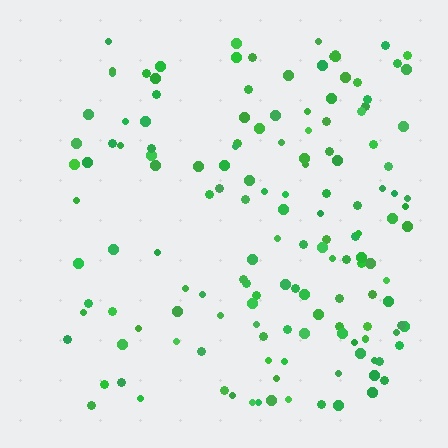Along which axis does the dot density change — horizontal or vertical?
Horizontal.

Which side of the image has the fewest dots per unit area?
The left.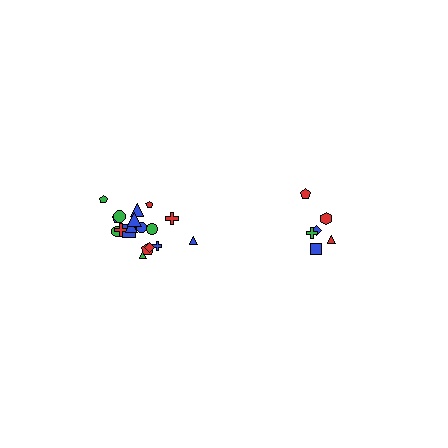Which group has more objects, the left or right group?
The left group.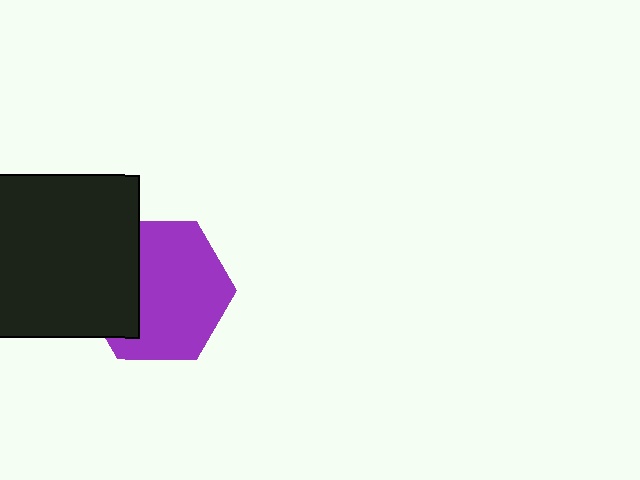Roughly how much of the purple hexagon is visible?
Most of it is visible (roughly 68%).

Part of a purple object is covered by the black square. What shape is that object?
It is a hexagon.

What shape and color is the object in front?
The object in front is a black square.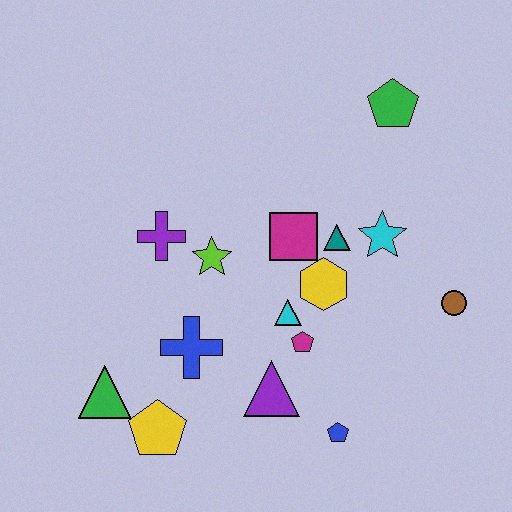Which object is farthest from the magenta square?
The green triangle is farthest from the magenta square.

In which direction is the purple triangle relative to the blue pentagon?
The purple triangle is to the left of the blue pentagon.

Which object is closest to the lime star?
The purple cross is closest to the lime star.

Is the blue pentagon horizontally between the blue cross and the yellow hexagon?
No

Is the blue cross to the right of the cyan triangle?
No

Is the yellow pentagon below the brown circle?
Yes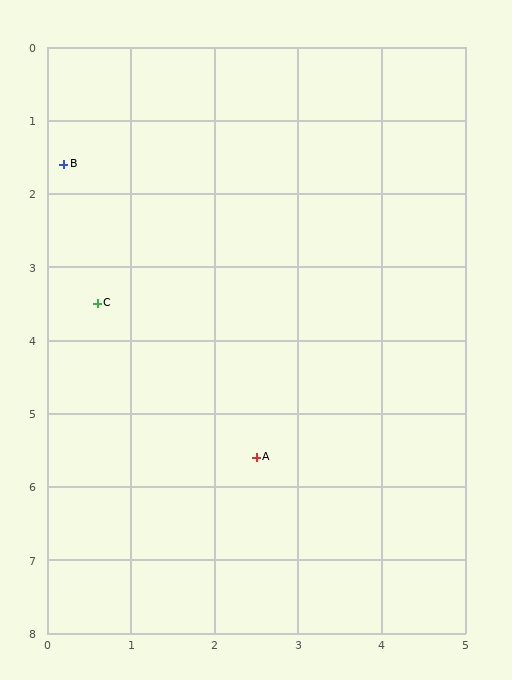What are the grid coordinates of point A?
Point A is at approximately (2.5, 5.6).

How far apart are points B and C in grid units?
Points B and C are about 1.9 grid units apart.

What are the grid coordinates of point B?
Point B is at approximately (0.2, 1.6).